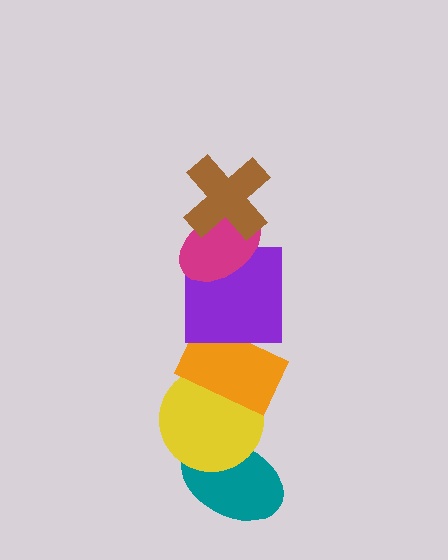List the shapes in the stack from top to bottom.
From top to bottom: the brown cross, the magenta ellipse, the purple square, the orange rectangle, the yellow circle, the teal ellipse.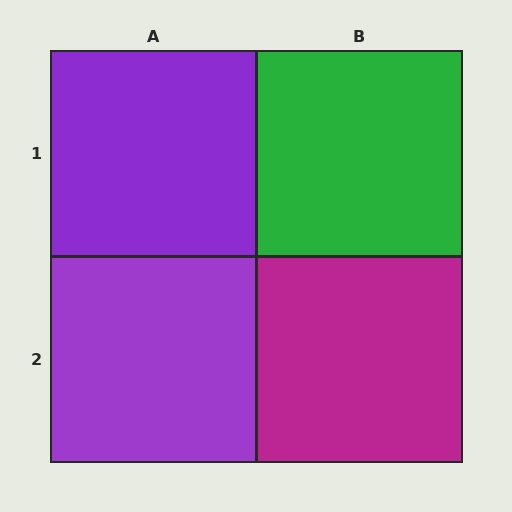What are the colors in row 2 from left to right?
Purple, magenta.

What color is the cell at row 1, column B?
Green.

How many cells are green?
1 cell is green.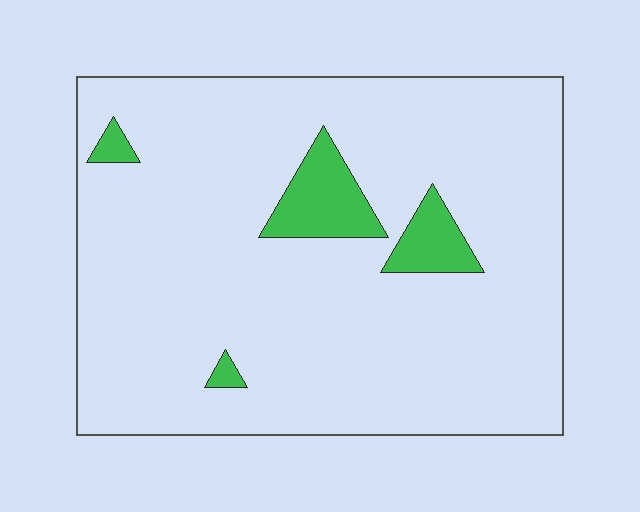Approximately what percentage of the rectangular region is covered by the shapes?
Approximately 10%.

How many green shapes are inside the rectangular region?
4.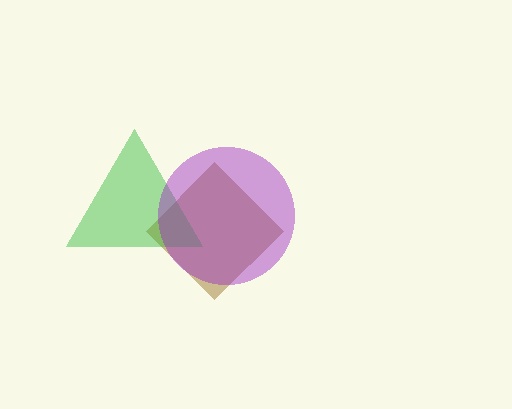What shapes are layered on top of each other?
The layered shapes are: a brown diamond, a green triangle, a purple circle.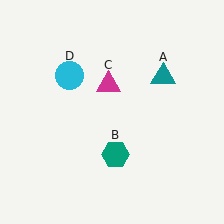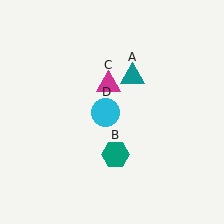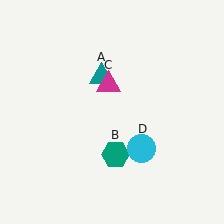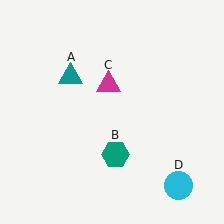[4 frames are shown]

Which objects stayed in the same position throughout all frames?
Teal hexagon (object B) and magenta triangle (object C) remained stationary.